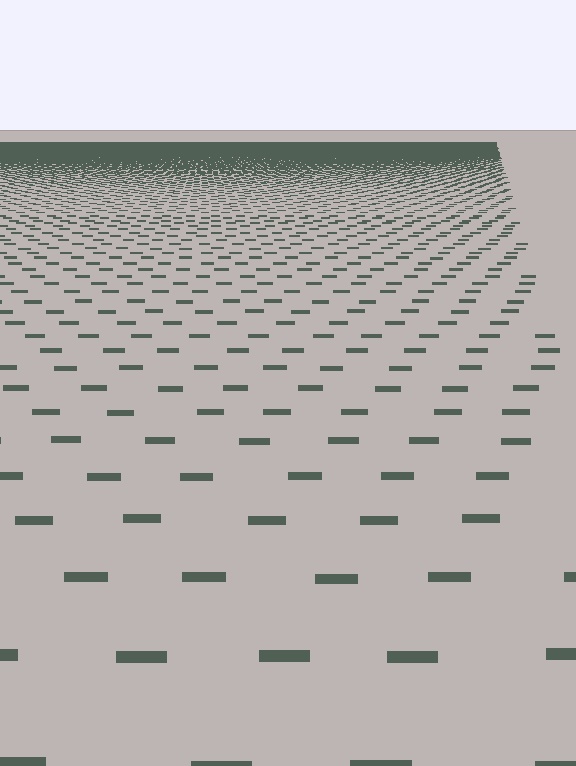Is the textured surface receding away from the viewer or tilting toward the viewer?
The surface is receding away from the viewer. Texture elements get smaller and denser toward the top.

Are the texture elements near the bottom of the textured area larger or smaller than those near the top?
Larger. Near the bottom, elements are closer to the viewer and appear at a bigger on-screen size.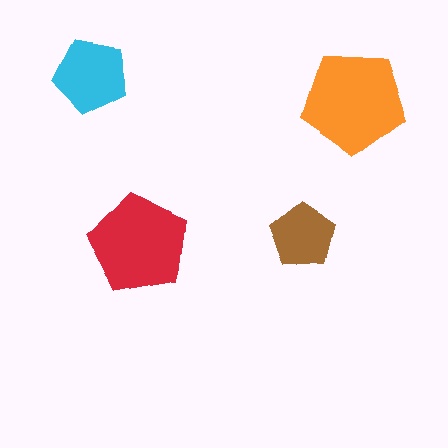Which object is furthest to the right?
The orange pentagon is rightmost.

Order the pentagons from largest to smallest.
the orange one, the red one, the cyan one, the brown one.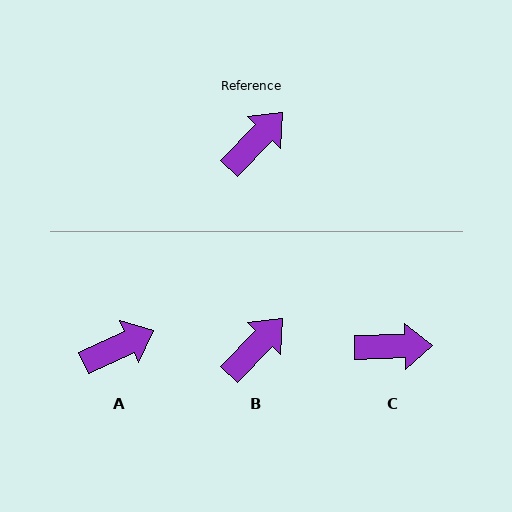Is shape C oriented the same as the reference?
No, it is off by about 45 degrees.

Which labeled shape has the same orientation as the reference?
B.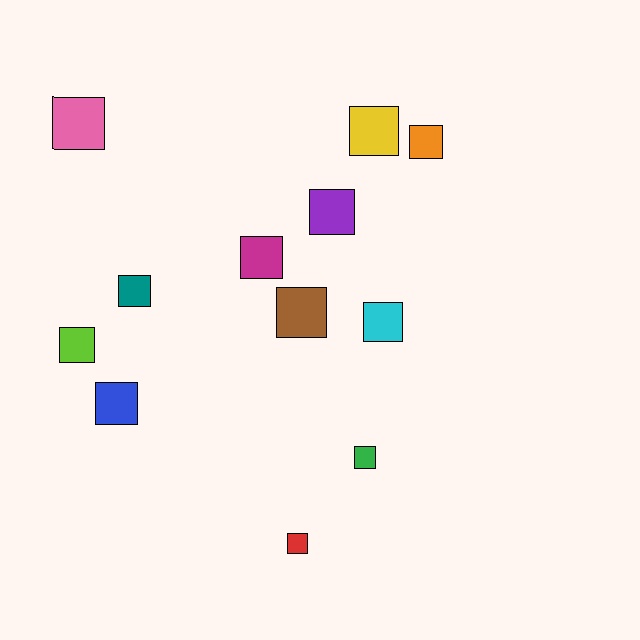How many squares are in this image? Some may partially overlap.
There are 12 squares.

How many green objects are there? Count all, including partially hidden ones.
There is 1 green object.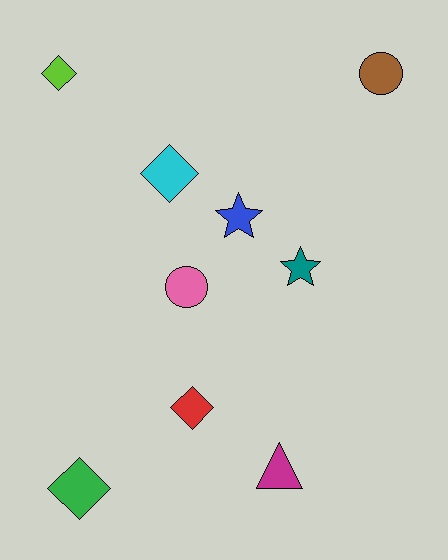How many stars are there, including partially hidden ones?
There are 2 stars.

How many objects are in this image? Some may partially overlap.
There are 9 objects.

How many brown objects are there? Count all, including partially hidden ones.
There is 1 brown object.